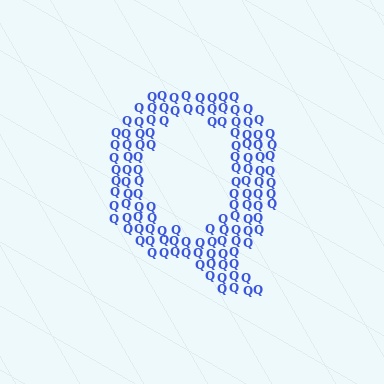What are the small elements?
The small elements are letter Q's.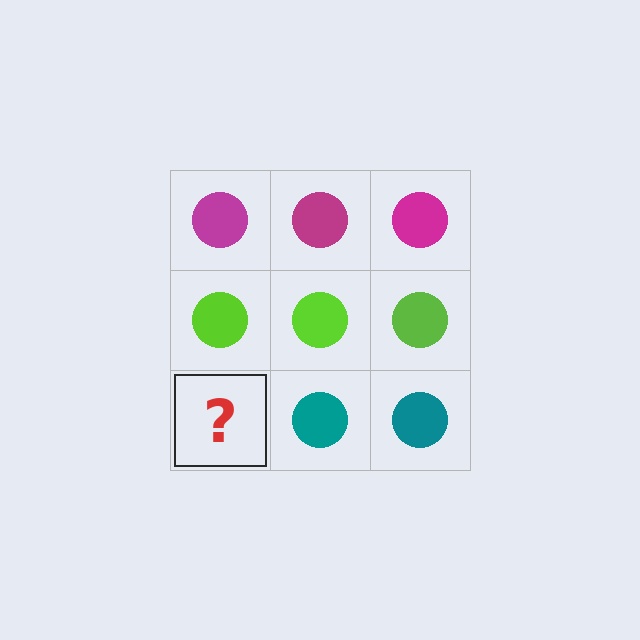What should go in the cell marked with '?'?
The missing cell should contain a teal circle.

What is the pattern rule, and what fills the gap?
The rule is that each row has a consistent color. The gap should be filled with a teal circle.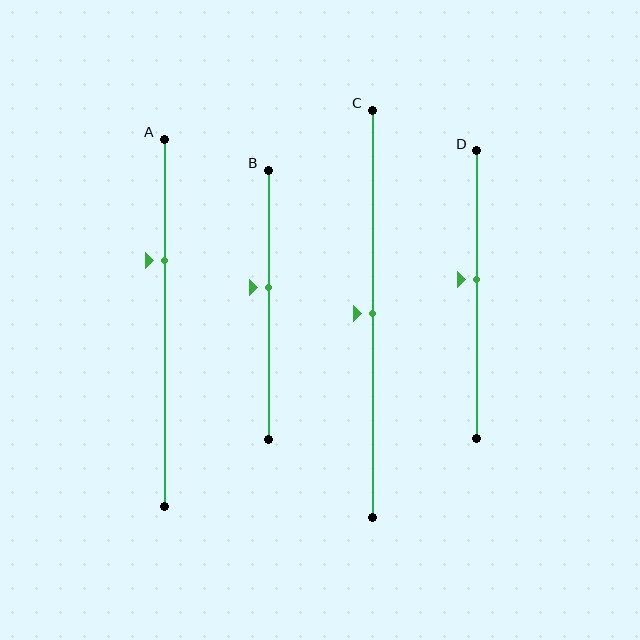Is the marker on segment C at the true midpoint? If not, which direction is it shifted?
Yes, the marker on segment C is at the true midpoint.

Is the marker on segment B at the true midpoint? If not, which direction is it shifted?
No, the marker on segment B is shifted upward by about 7% of the segment length.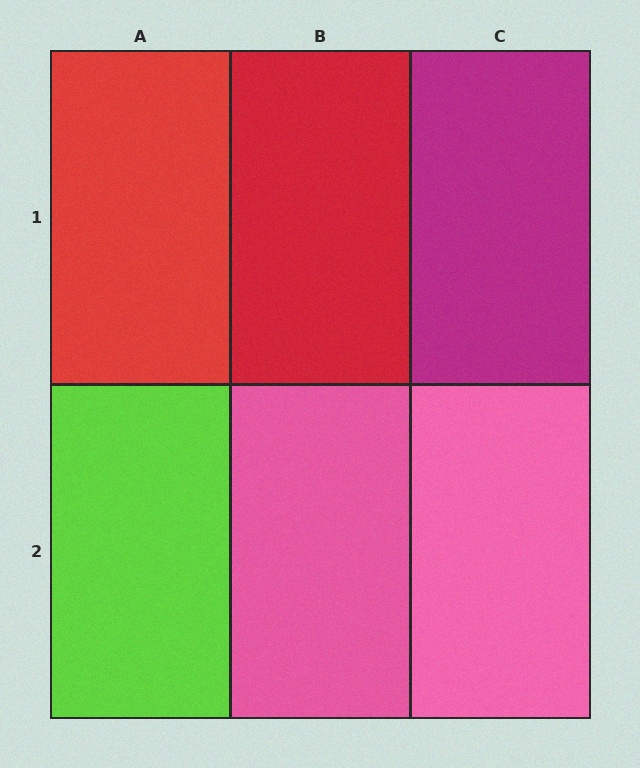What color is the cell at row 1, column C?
Magenta.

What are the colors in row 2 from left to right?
Lime, pink, pink.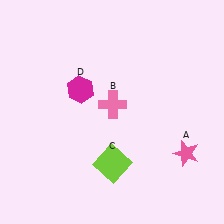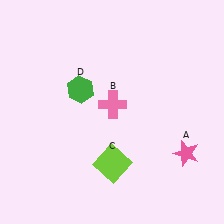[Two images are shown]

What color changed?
The hexagon (D) changed from magenta in Image 1 to green in Image 2.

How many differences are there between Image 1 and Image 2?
There is 1 difference between the two images.